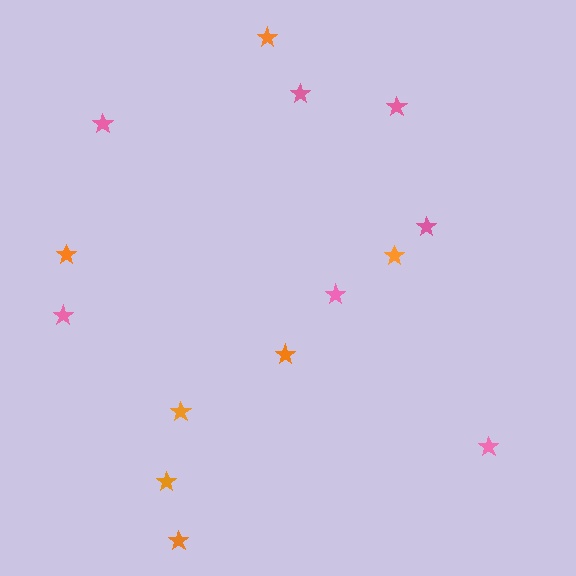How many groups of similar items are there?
There are 2 groups: one group of orange stars (7) and one group of pink stars (7).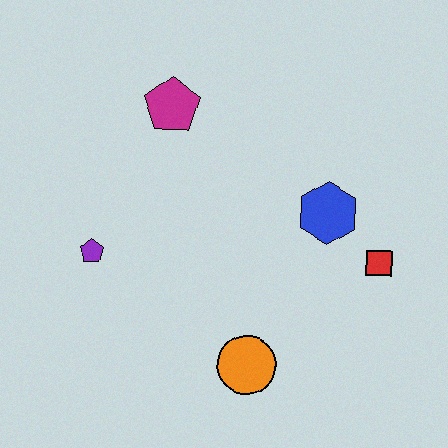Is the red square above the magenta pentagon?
No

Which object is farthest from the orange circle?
The magenta pentagon is farthest from the orange circle.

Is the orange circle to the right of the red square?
No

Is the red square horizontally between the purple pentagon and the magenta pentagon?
No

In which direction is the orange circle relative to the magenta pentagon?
The orange circle is below the magenta pentagon.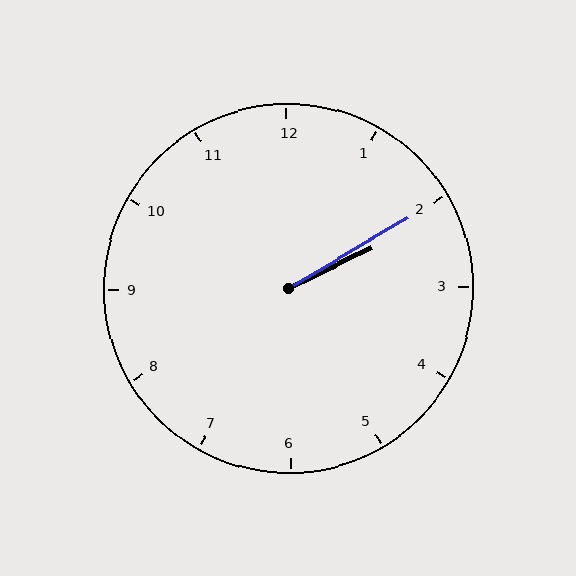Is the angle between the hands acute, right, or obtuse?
It is acute.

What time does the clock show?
2:10.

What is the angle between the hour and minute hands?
Approximately 5 degrees.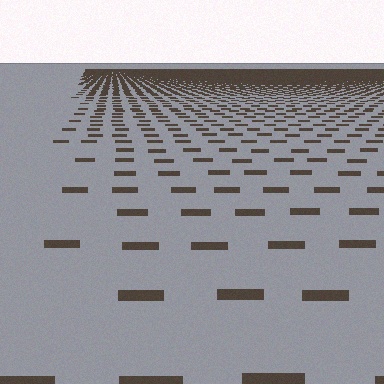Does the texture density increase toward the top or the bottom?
Density increases toward the top.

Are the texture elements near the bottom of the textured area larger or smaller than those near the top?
Larger. Near the bottom, elements are closer to the viewer and appear at a bigger on-screen size.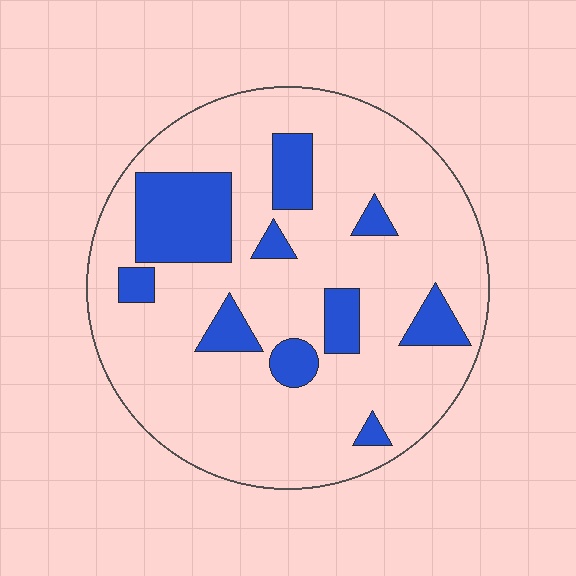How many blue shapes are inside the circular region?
10.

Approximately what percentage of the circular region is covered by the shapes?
Approximately 20%.